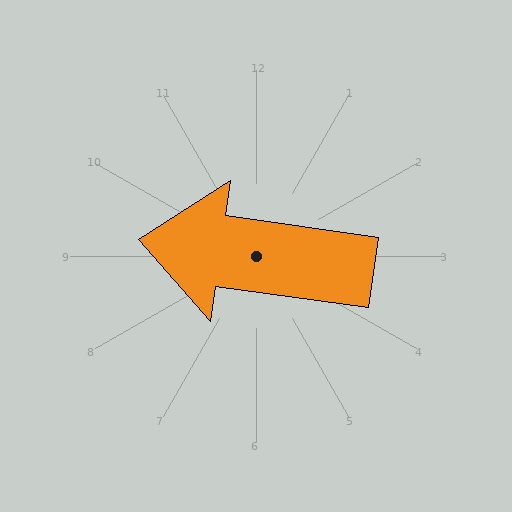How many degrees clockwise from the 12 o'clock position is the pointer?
Approximately 278 degrees.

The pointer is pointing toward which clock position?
Roughly 9 o'clock.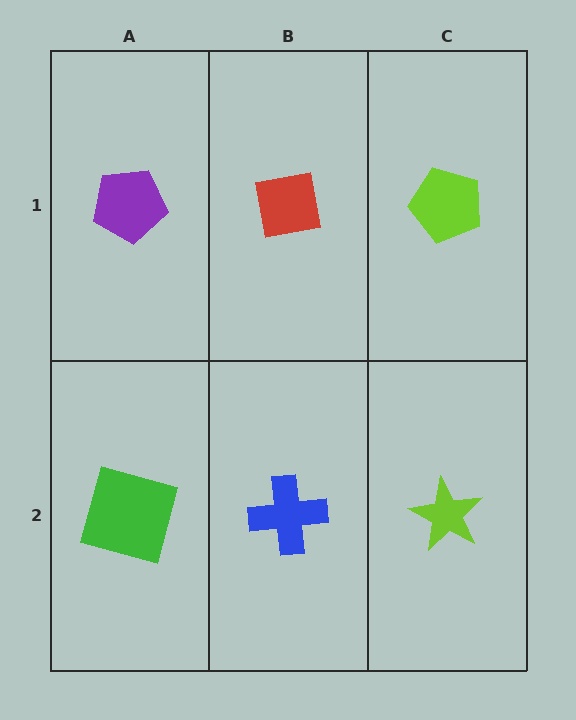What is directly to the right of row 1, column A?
A red square.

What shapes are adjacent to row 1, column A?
A green square (row 2, column A), a red square (row 1, column B).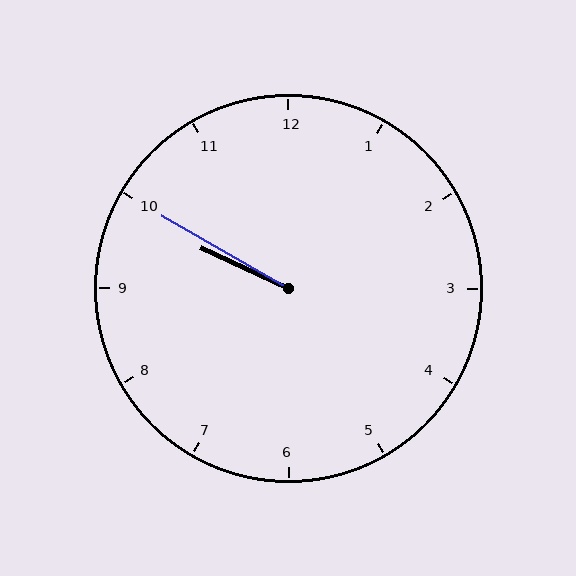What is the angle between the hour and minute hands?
Approximately 5 degrees.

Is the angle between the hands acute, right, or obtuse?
It is acute.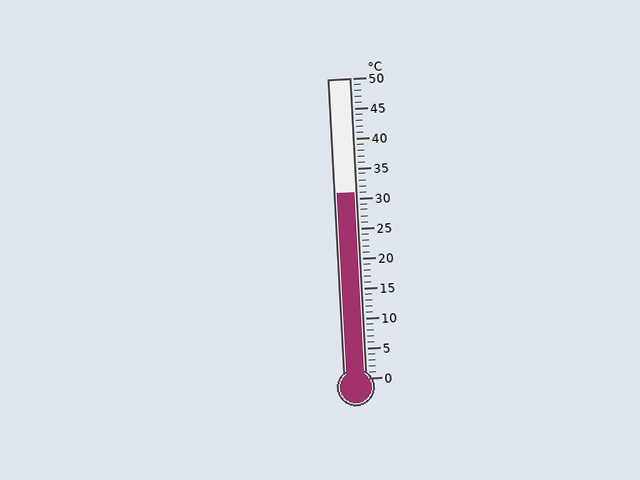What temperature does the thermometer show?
The thermometer shows approximately 31°C.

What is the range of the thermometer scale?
The thermometer scale ranges from 0°C to 50°C.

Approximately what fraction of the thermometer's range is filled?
The thermometer is filled to approximately 60% of its range.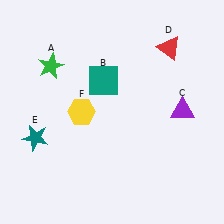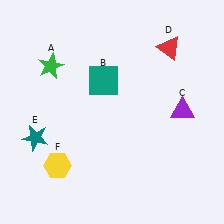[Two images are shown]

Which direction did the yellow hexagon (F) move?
The yellow hexagon (F) moved down.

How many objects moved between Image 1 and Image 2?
1 object moved between the two images.